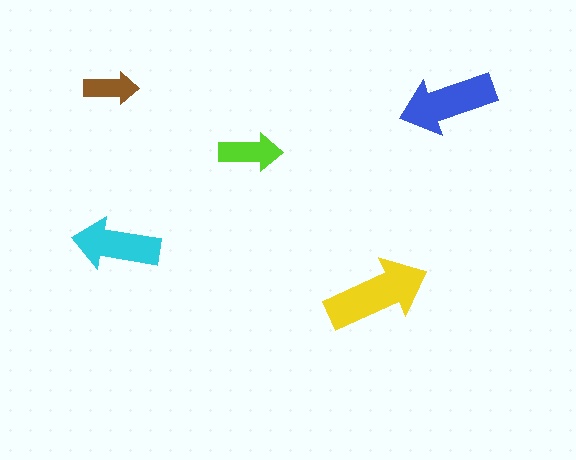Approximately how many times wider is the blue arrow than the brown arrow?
About 2 times wider.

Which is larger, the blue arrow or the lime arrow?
The blue one.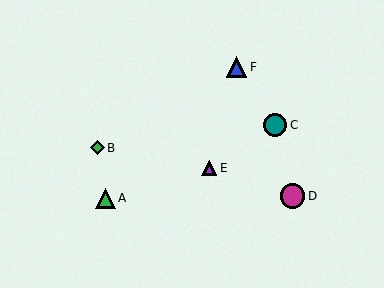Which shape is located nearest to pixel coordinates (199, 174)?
The purple triangle (labeled E) at (209, 168) is nearest to that location.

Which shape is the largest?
The magenta circle (labeled D) is the largest.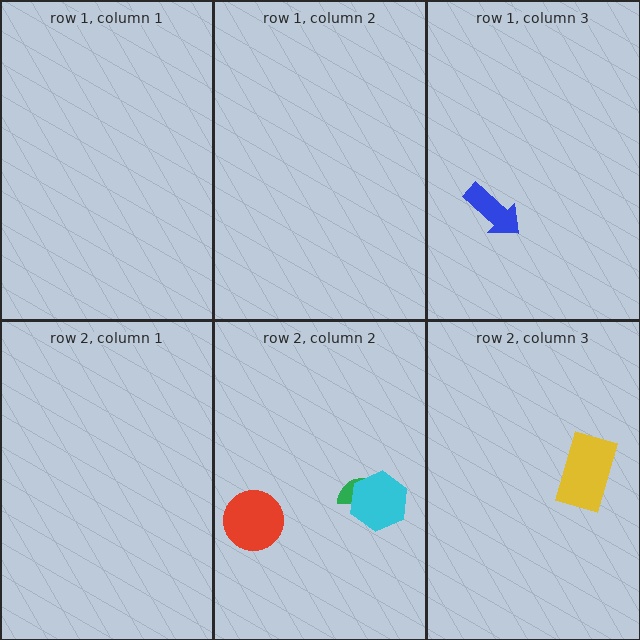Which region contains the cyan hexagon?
The row 2, column 2 region.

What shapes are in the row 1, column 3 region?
The blue arrow.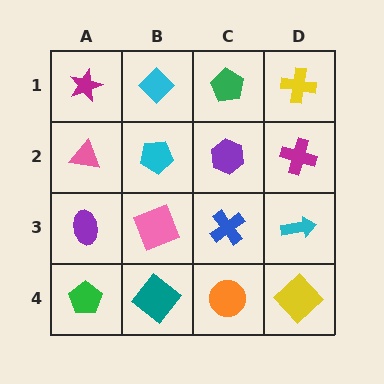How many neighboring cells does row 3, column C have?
4.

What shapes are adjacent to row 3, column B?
A cyan pentagon (row 2, column B), a teal diamond (row 4, column B), a purple ellipse (row 3, column A), a blue cross (row 3, column C).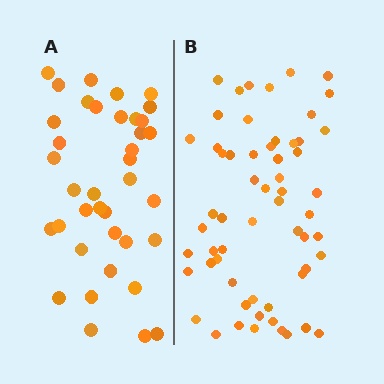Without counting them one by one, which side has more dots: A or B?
Region B (the right region) has more dots.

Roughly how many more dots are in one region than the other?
Region B has approximately 20 more dots than region A.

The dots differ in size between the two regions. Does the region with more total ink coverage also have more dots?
No. Region A has more total ink coverage because its dots are larger, but region B actually contains more individual dots. Total area can be misleading — the number of items is what matters here.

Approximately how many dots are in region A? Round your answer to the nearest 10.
About 40 dots. (The exact count is 38, which rounds to 40.)